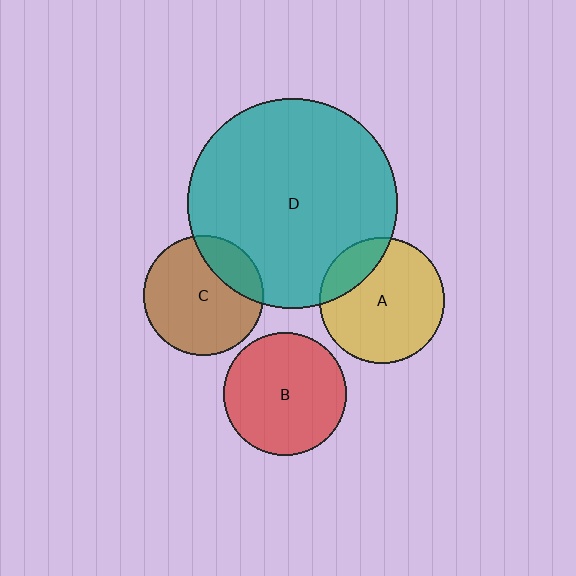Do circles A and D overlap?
Yes.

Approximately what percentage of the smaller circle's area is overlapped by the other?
Approximately 20%.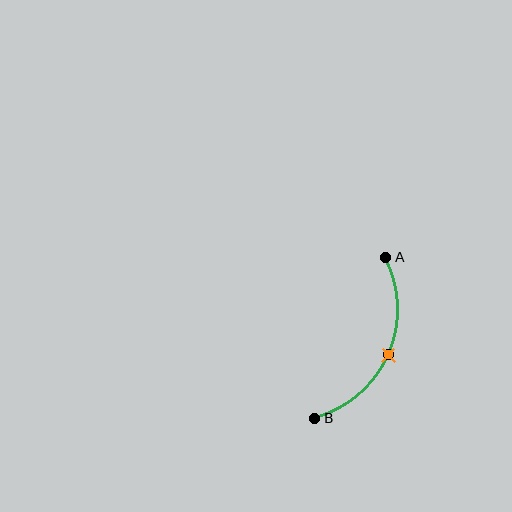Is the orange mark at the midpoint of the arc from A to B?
Yes. The orange mark lies on the arc at equal arc-length from both A and B — it is the arc midpoint.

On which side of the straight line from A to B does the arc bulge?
The arc bulges to the right of the straight line connecting A and B.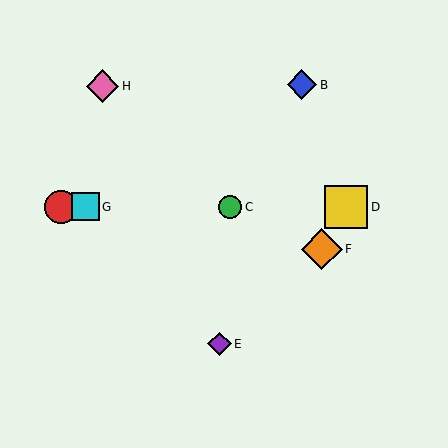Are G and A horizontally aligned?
Yes, both are at y≈207.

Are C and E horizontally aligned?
No, C is at y≈207 and E is at y≈344.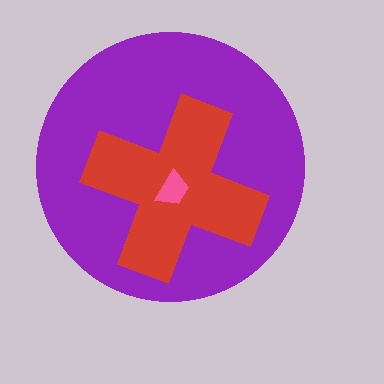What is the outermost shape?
The purple circle.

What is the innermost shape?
The pink trapezoid.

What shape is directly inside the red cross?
The pink trapezoid.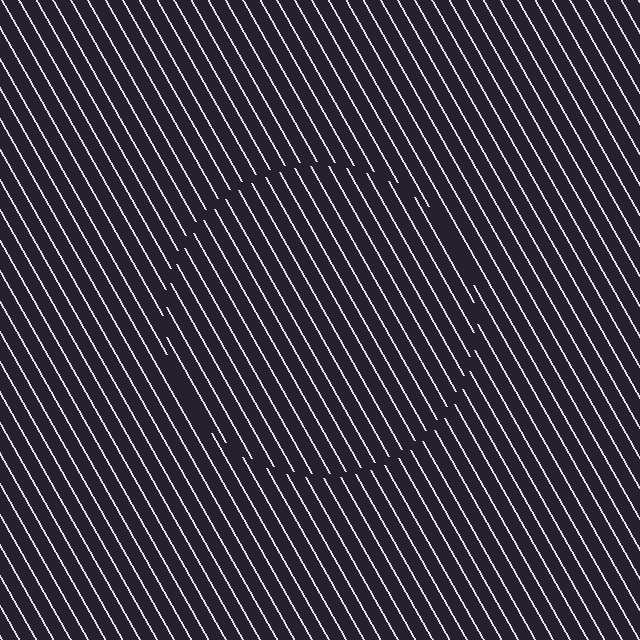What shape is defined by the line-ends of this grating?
An illusory circle. The interior of the shape contains the same grating, shifted by half a period — the contour is defined by the phase discontinuity where line-ends from the inner and outer gratings abut.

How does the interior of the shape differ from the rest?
The interior of the shape contains the same grating, shifted by half a period — the contour is defined by the phase discontinuity where line-ends from the inner and outer gratings abut.